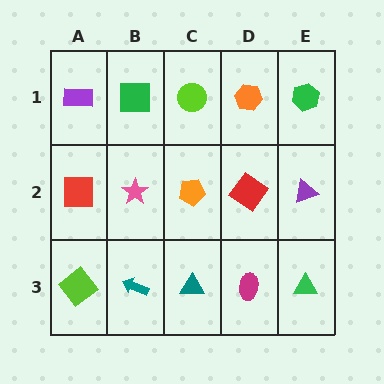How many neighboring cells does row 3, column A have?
2.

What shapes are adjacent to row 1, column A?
A red square (row 2, column A), a green square (row 1, column B).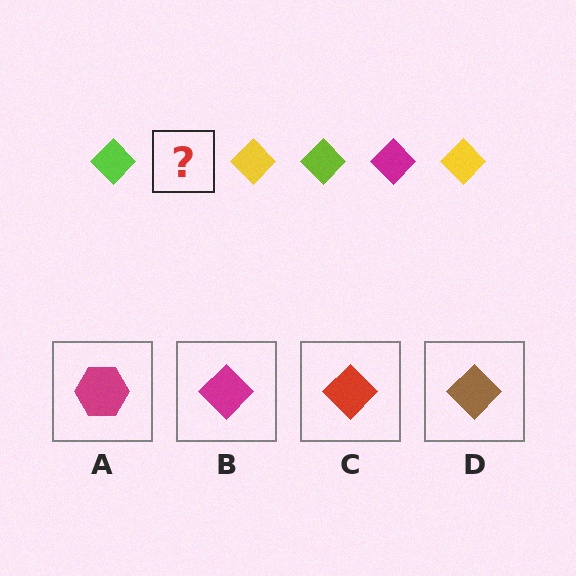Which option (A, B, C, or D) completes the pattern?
B.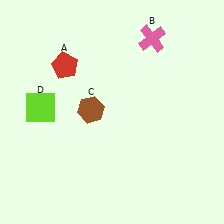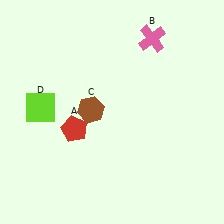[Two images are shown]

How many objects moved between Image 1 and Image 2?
1 object moved between the two images.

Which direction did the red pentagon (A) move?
The red pentagon (A) moved down.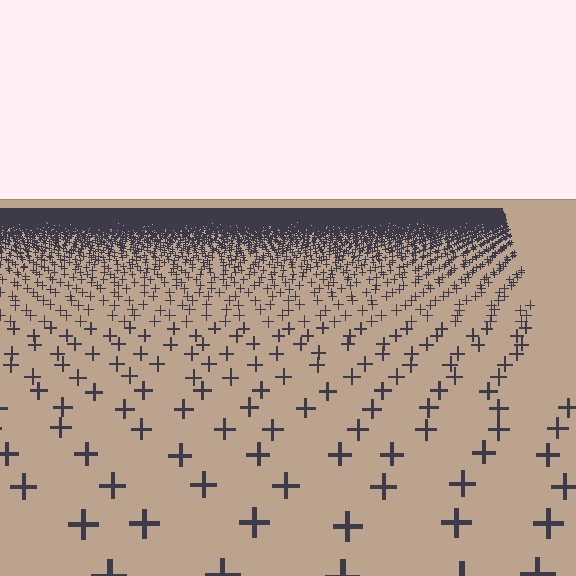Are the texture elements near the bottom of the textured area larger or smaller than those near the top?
Larger. Near the bottom, elements are closer to the viewer and appear at a bigger on-screen size.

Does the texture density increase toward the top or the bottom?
Density increases toward the top.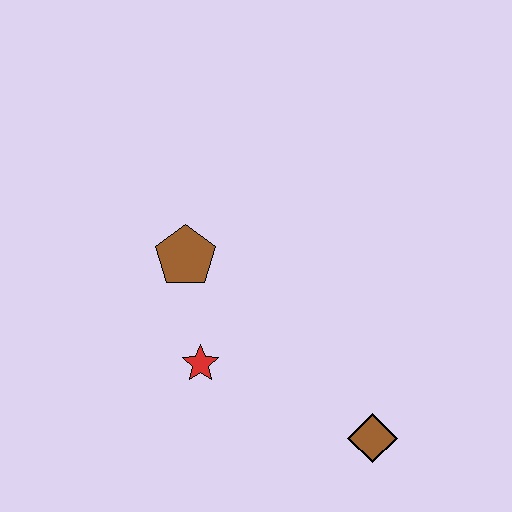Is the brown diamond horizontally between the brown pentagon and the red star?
No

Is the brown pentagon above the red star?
Yes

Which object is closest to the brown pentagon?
The red star is closest to the brown pentagon.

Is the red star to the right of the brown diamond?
No